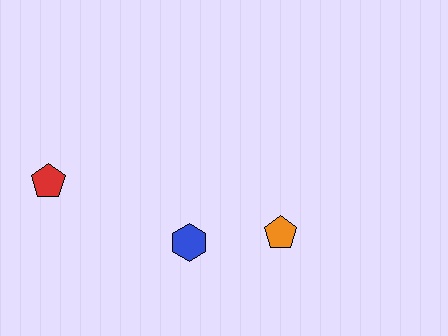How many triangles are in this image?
There are no triangles.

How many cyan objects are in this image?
There are no cyan objects.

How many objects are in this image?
There are 3 objects.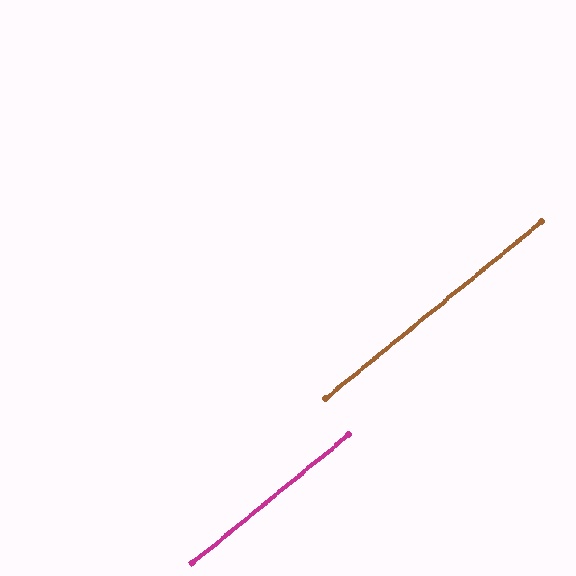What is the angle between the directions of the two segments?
Approximately 0 degrees.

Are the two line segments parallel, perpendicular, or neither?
Parallel — their directions differ by only 0.1°.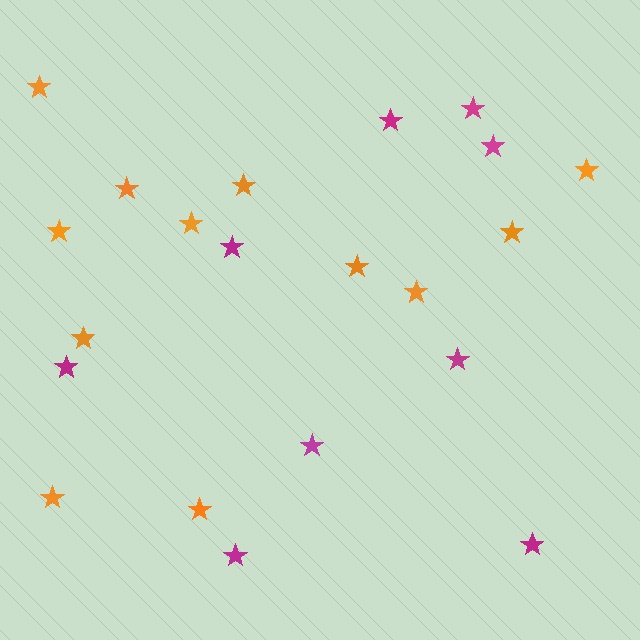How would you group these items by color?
There are 2 groups: one group of magenta stars (9) and one group of orange stars (12).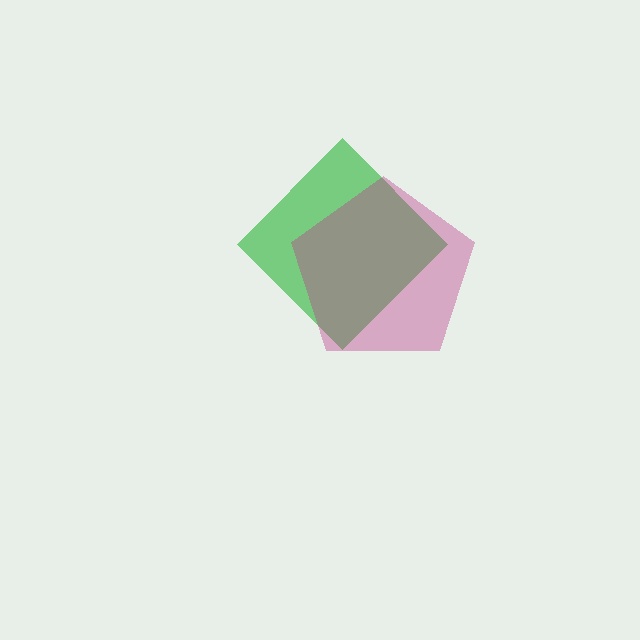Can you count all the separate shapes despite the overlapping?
Yes, there are 2 separate shapes.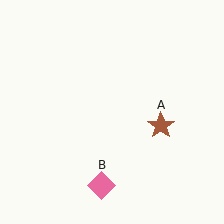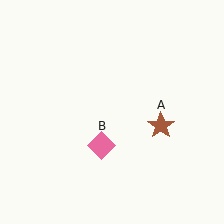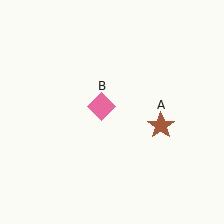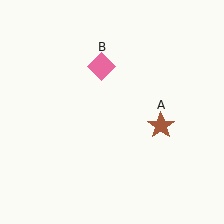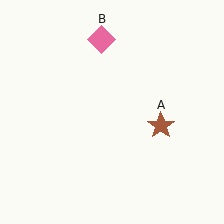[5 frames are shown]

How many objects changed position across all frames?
1 object changed position: pink diamond (object B).